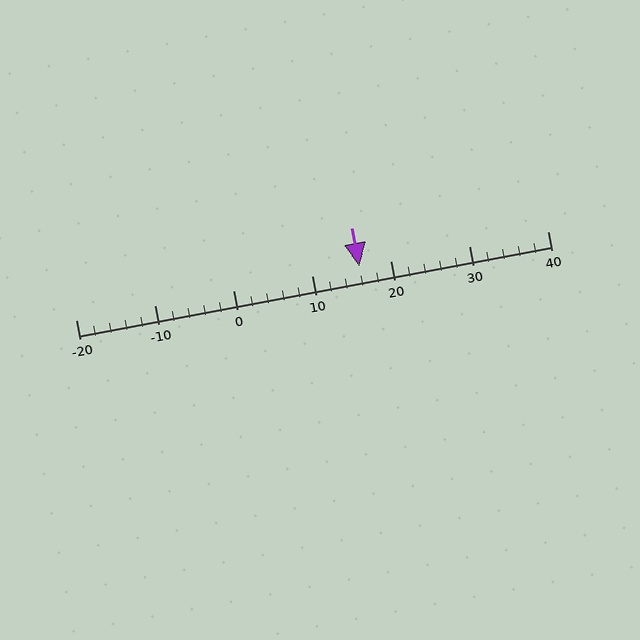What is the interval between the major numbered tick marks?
The major tick marks are spaced 10 units apart.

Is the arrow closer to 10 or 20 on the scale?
The arrow is closer to 20.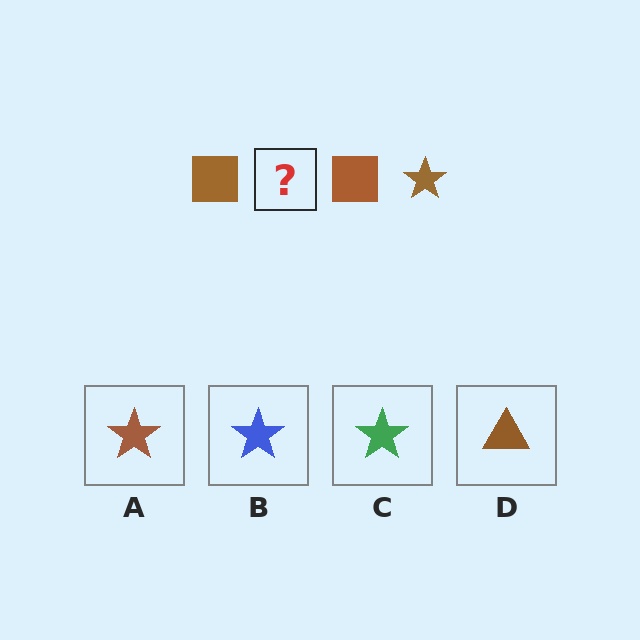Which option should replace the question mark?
Option A.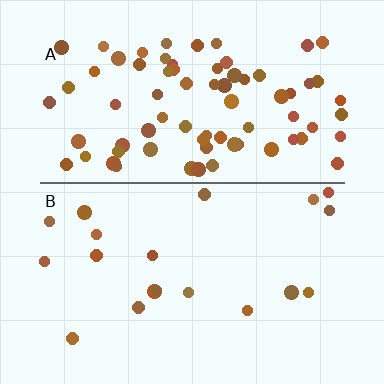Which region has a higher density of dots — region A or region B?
A (the top).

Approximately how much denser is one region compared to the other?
Approximately 3.9× — region A over region B.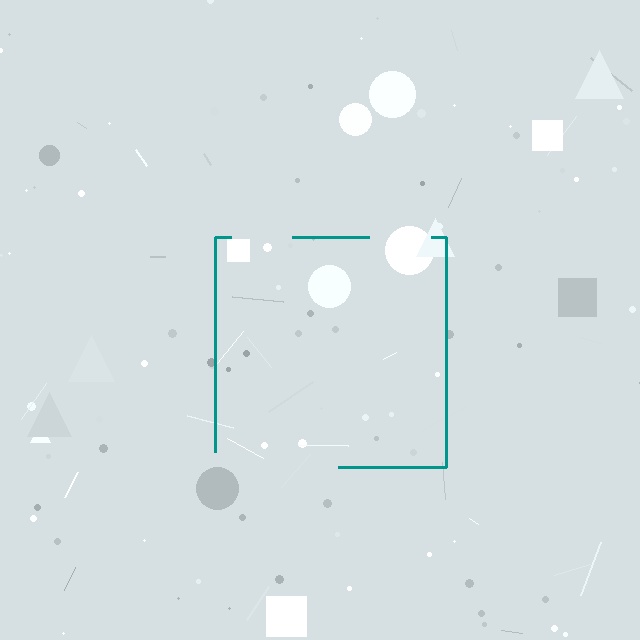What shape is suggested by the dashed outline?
The dashed outline suggests a square.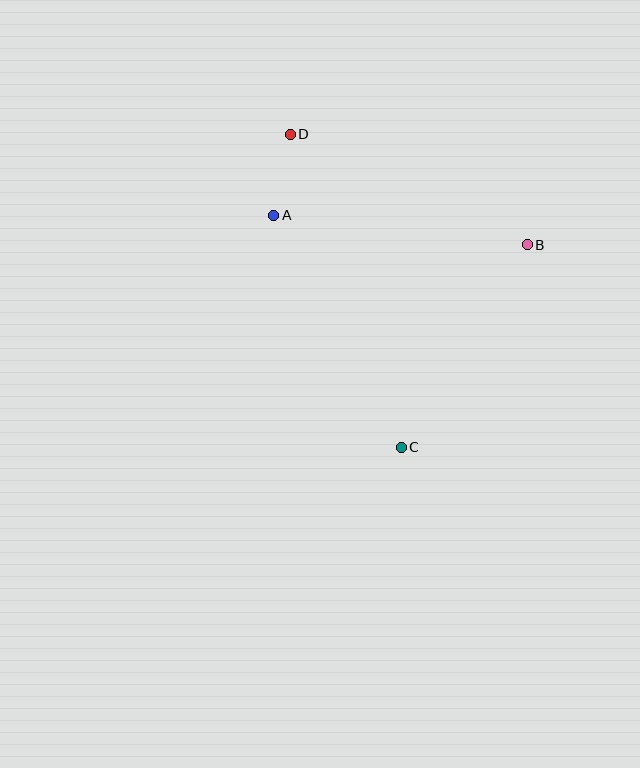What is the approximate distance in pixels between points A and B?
The distance between A and B is approximately 255 pixels.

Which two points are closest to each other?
Points A and D are closest to each other.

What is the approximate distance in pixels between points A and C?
The distance between A and C is approximately 265 pixels.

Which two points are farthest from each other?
Points C and D are farthest from each other.